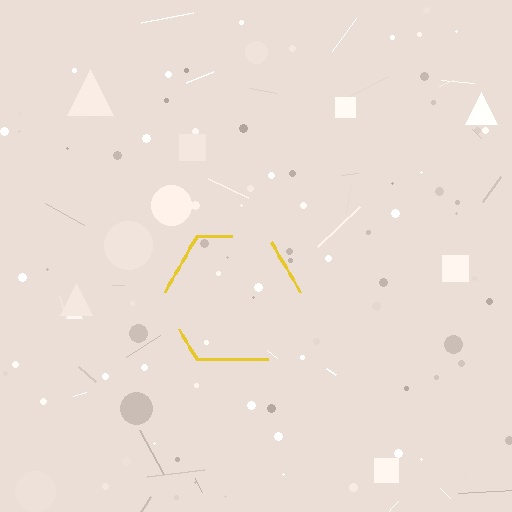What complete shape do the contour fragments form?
The contour fragments form a hexagon.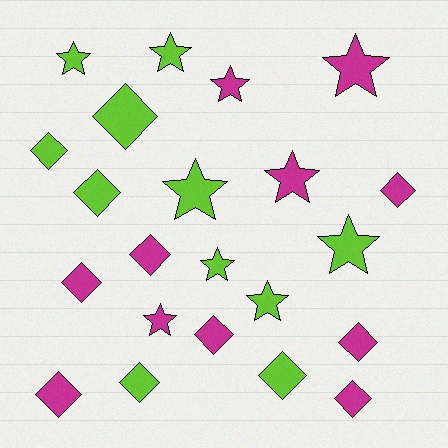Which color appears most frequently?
Lime, with 11 objects.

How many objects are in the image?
There are 22 objects.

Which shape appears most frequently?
Diamond, with 12 objects.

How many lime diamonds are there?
There are 5 lime diamonds.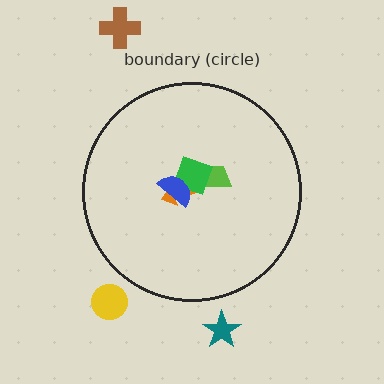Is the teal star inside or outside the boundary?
Outside.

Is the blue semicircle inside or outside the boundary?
Inside.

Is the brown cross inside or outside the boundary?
Outside.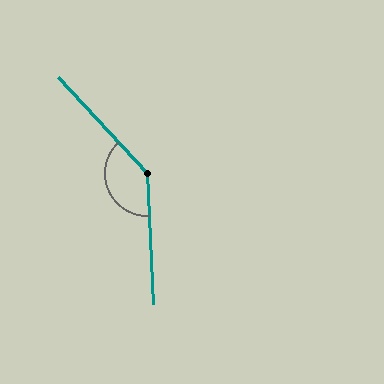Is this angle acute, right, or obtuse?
It is obtuse.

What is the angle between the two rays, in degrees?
Approximately 140 degrees.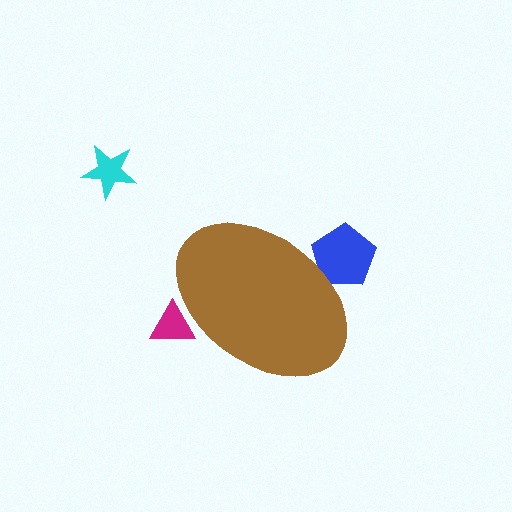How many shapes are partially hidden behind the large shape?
2 shapes are partially hidden.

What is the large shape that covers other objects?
A brown ellipse.